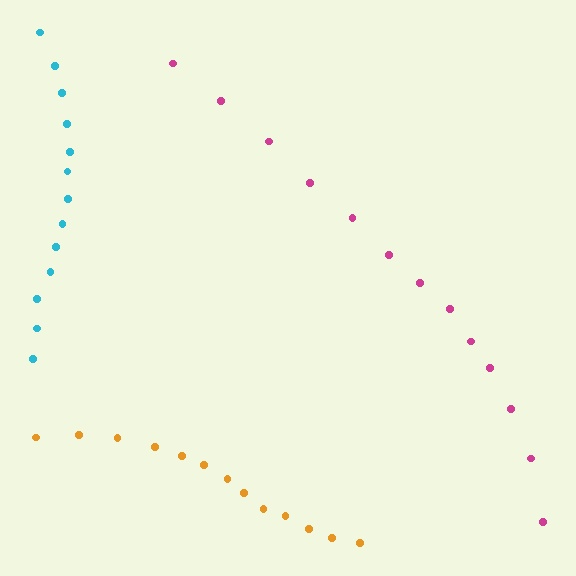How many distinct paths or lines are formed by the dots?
There are 3 distinct paths.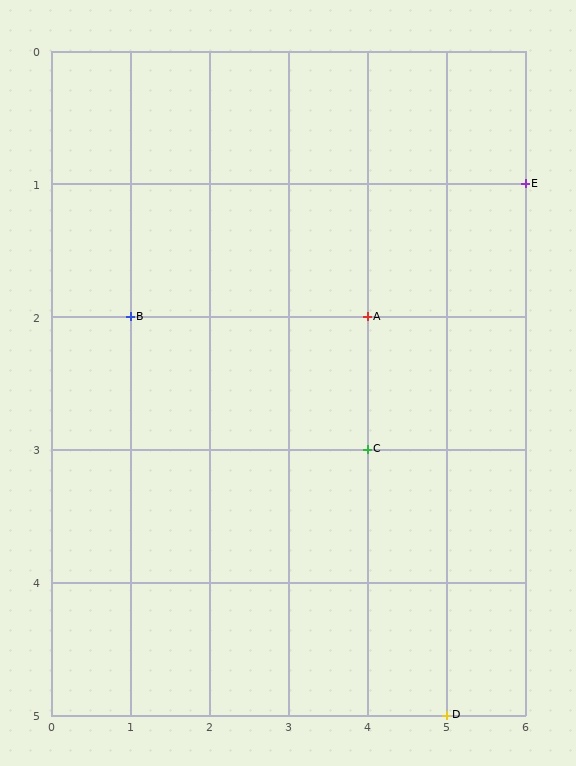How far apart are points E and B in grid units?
Points E and B are 5 columns and 1 row apart (about 5.1 grid units diagonally).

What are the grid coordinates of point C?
Point C is at grid coordinates (4, 3).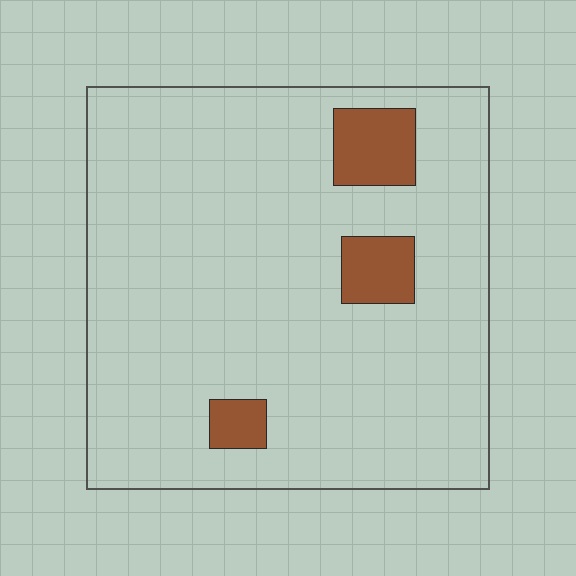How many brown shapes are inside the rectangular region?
3.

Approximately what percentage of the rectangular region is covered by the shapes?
Approximately 10%.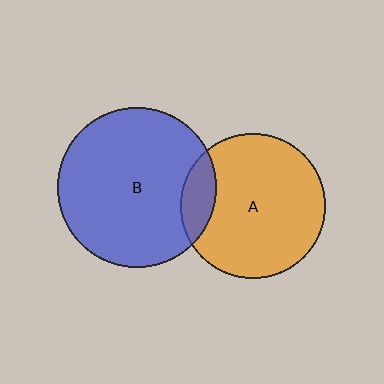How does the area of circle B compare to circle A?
Approximately 1.2 times.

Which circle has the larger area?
Circle B (blue).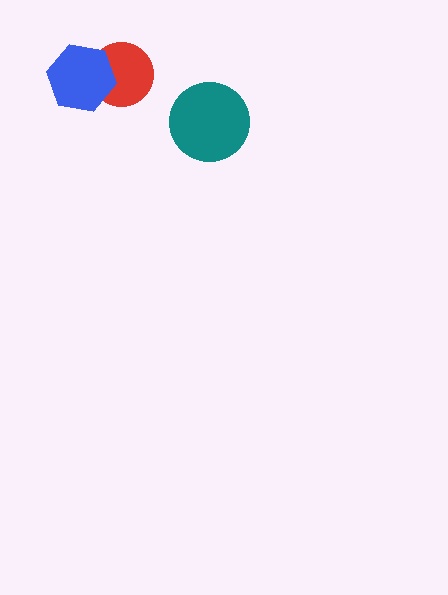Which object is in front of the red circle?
The blue hexagon is in front of the red circle.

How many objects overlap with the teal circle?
0 objects overlap with the teal circle.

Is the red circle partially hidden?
Yes, it is partially covered by another shape.